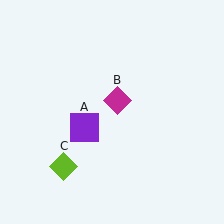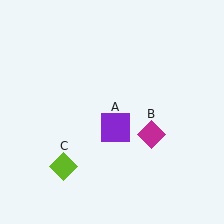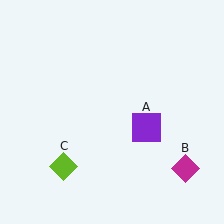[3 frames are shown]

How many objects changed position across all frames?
2 objects changed position: purple square (object A), magenta diamond (object B).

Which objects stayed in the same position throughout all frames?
Lime diamond (object C) remained stationary.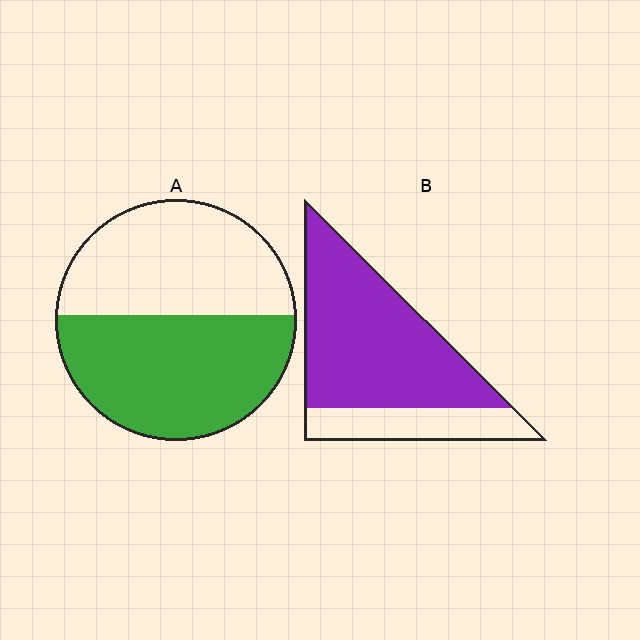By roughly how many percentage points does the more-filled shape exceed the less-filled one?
By roughly 20 percentage points (B over A).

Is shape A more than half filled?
Roughly half.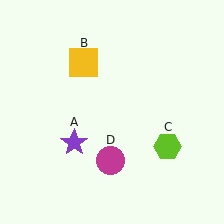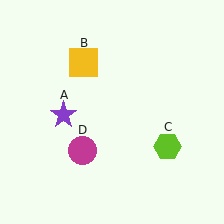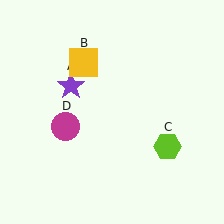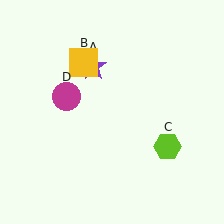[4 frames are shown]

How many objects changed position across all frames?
2 objects changed position: purple star (object A), magenta circle (object D).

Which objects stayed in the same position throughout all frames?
Yellow square (object B) and lime hexagon (object C) remained stationary.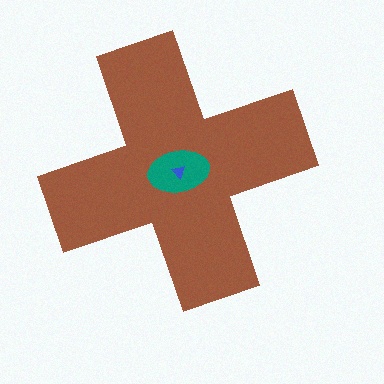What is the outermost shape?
The brown cross.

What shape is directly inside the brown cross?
The teal ellipse.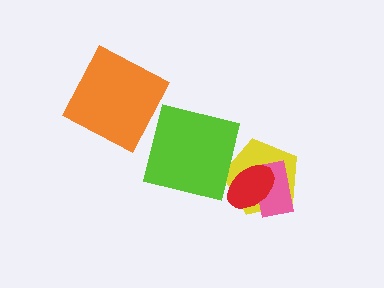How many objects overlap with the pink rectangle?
2 objects overlap with the pink rectangle.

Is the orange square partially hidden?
No, no other shape covers it.